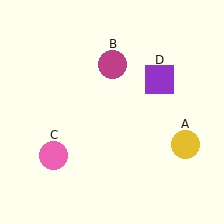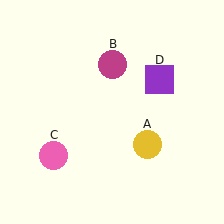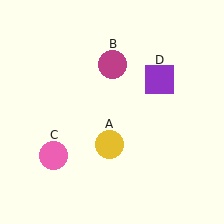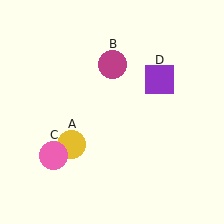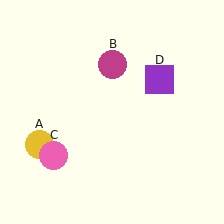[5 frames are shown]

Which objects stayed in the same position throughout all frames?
Magenta circle (object B) and pink circle (object C) and purple square (object D) remained stationary.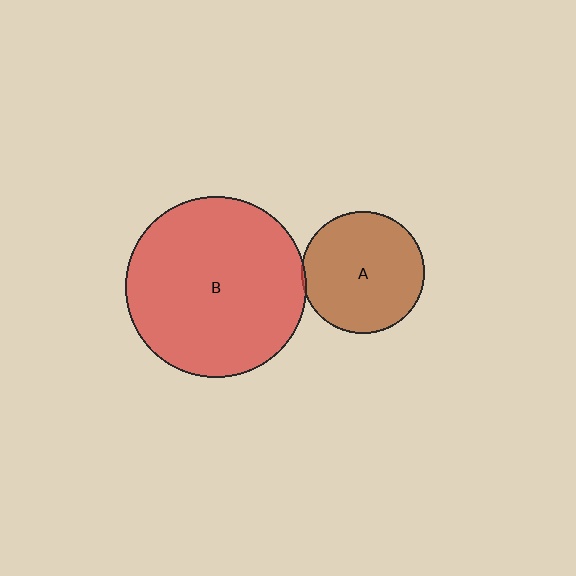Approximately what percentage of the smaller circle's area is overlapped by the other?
Approximately 5%.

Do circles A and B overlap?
Yes.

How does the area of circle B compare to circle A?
Approximately 2.2 times.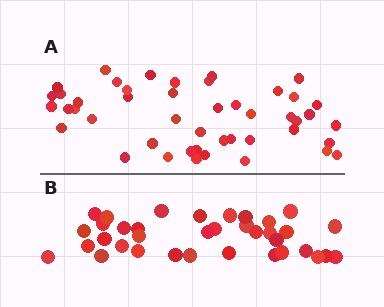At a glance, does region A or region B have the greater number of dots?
Region A (the top region) has more dots.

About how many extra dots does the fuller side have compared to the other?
Region A has roughly 10 or so more dots than region B.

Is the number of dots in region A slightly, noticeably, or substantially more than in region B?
Region A has noticeably more, but not dramatically so. The ratio is roughly 1.3 to 1.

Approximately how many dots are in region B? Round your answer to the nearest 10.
About 40 dots. (The exact count is 36, which rounds to 40.)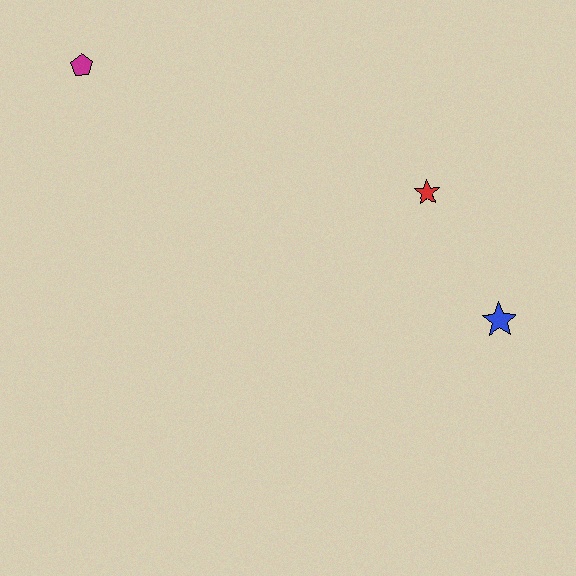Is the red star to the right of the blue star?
No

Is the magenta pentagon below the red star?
No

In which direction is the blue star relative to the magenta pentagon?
The blue star is to the right of the magenta pentagon.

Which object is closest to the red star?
The blue star is closest to the red star.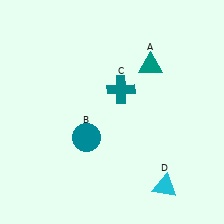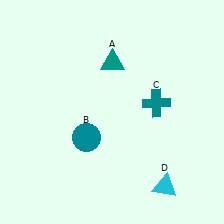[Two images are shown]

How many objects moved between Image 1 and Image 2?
2 objects moved between the two images.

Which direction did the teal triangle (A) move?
The teal triangle (A) moved left.